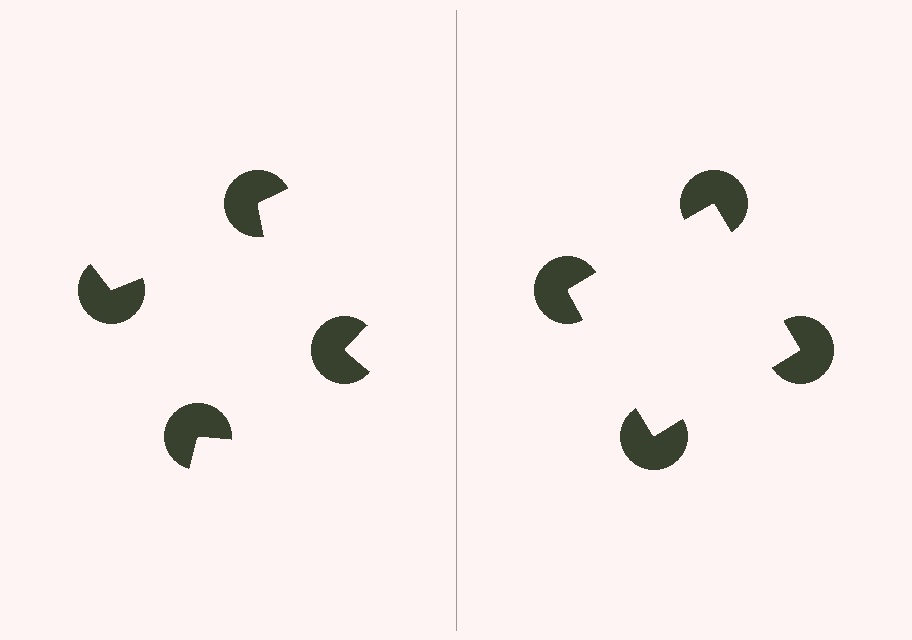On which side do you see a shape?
An illusory square appears on the right side. On the left side the wedge cuts are rotated, so no coherent shape forms.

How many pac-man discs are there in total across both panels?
8 — 4 on each side.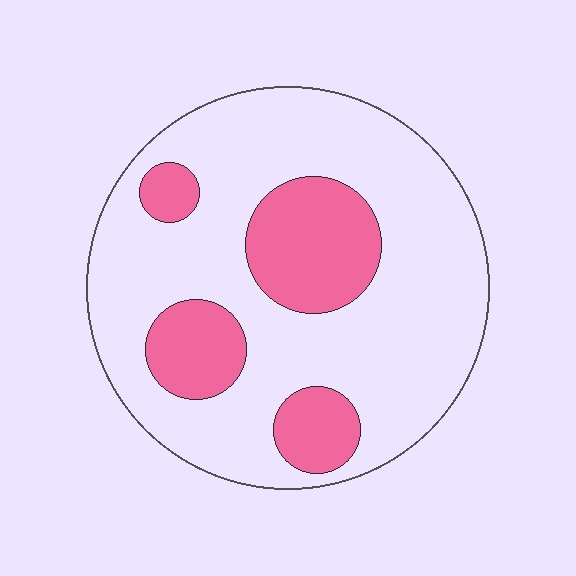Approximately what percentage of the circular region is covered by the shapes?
Approximately 25%.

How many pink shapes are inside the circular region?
4.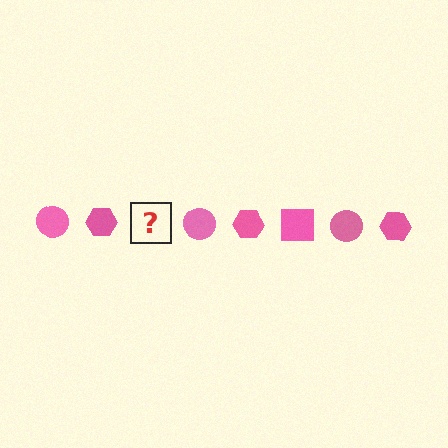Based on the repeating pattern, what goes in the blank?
The blank should be a pink square.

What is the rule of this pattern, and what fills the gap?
The rule is that the pattern cycles through circle, hexagon, square shapes in pink. The gap should be filled with a pink square.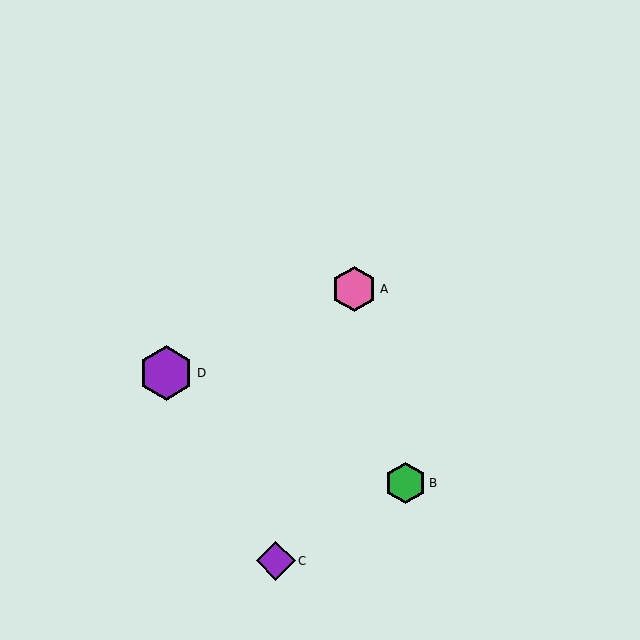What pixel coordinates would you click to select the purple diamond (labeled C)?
Click at (276, 561) to select the purple diamond C.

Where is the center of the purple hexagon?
The center of the purple hexagon is at (166, 373).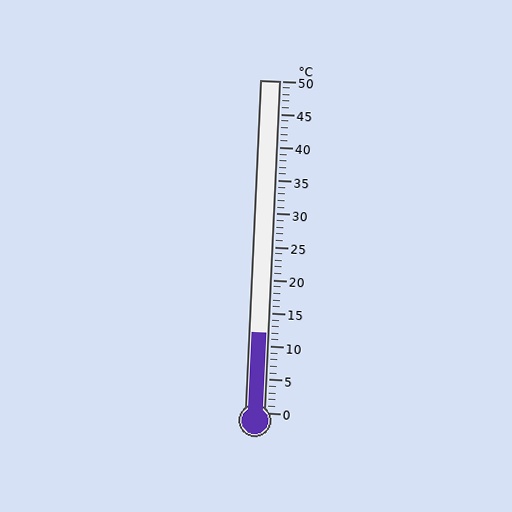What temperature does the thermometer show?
The thermometer shows approximately 12°C.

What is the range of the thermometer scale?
The thermometer scale ranges from 0°C to 50°C.